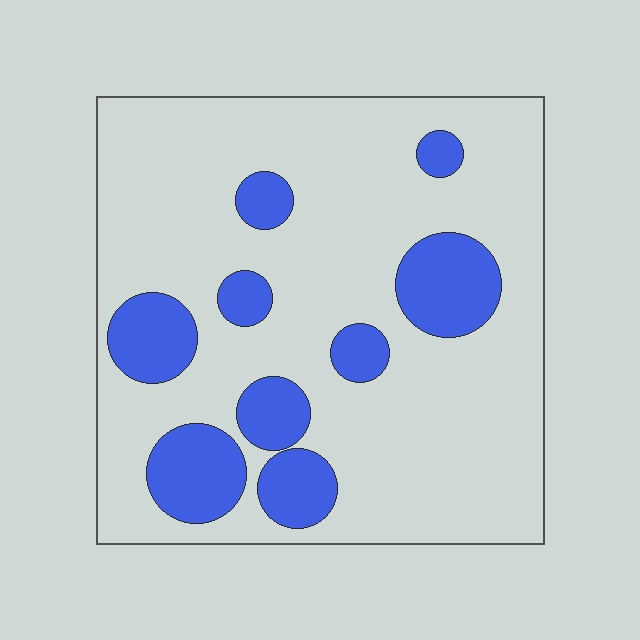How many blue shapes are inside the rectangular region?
9.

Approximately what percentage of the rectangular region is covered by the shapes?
Approximately 20%.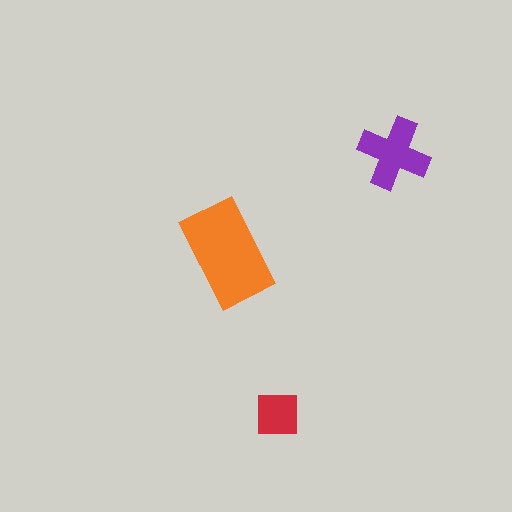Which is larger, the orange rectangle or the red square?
The orange rectangle.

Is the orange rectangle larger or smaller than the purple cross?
Larger.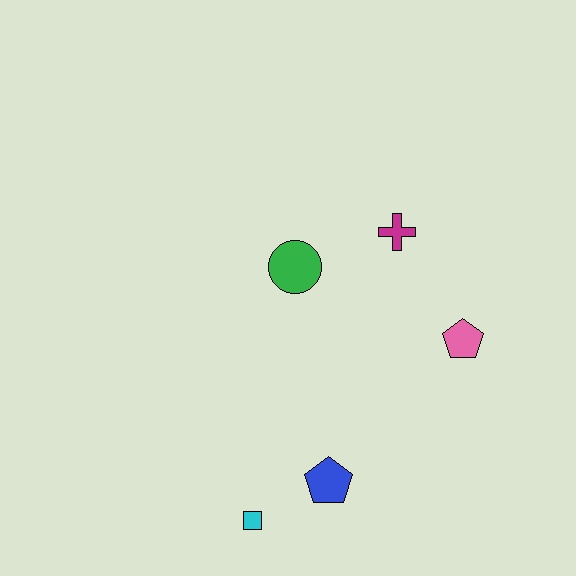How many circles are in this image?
There is 1 circle.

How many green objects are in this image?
There is 1 green object.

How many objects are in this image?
There are 5 objects.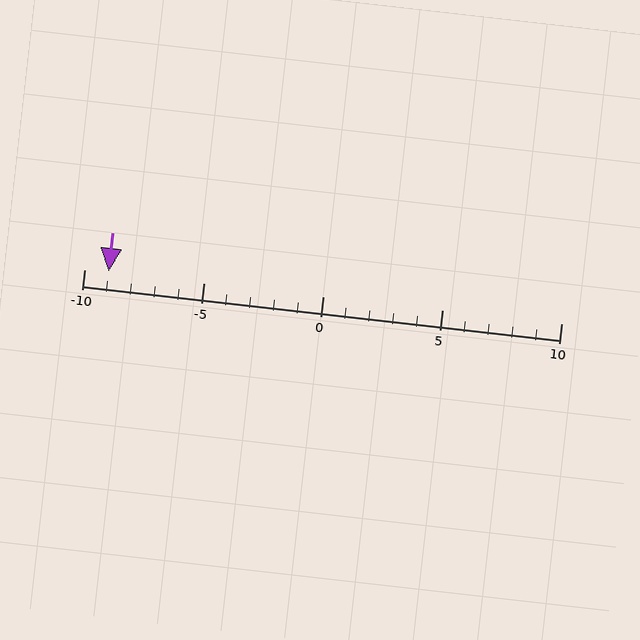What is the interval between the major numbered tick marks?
The major tick marks are spaced 5 units apart.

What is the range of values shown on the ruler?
The ruler shows values from -10 to 10.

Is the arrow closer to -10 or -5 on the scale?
The arrow is closer to -10.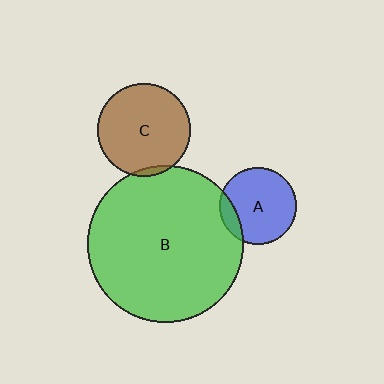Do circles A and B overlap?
Yes.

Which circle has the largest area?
Circle B (green).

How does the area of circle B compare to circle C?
Approximately 2.8 times.